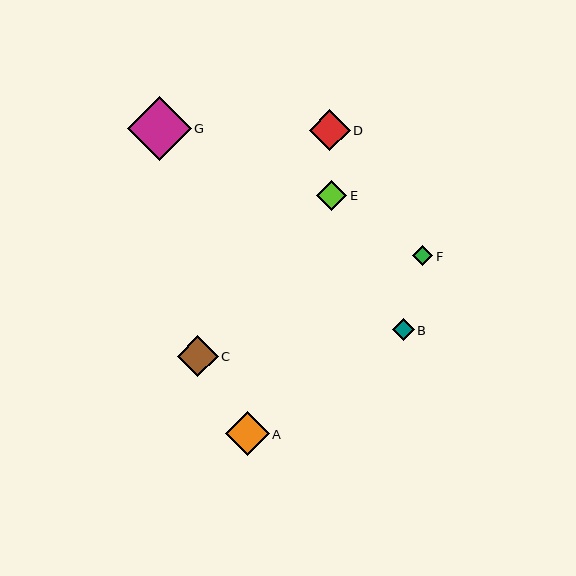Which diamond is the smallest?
Diamond F is the smallest with a size of approximately 20 pixels.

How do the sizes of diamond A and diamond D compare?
Diamond A and diamond D are approximately the same size.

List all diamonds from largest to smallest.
From largest to smallest: G, A, D, C, E, B, F.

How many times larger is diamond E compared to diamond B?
Diamond E is approximately 1.4 times the size of diamond B.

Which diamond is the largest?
Diamond G is the largest with a size of approximately 64 pixels.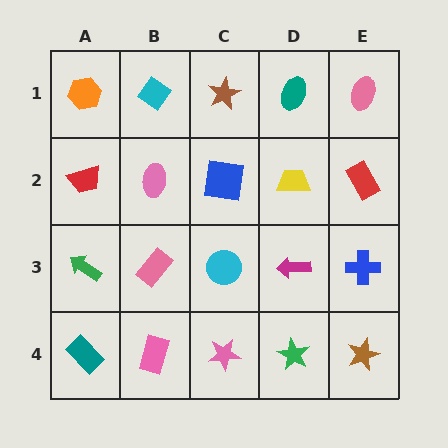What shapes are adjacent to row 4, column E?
A blue cross (row 3, column E), a green star (row 4, column D).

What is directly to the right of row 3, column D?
A blue cross.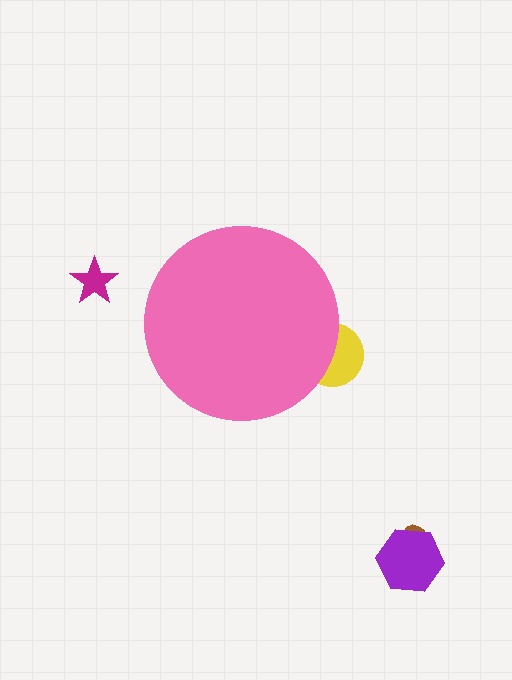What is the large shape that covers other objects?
A pink circle.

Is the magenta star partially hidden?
No, the magenta star is fully visible.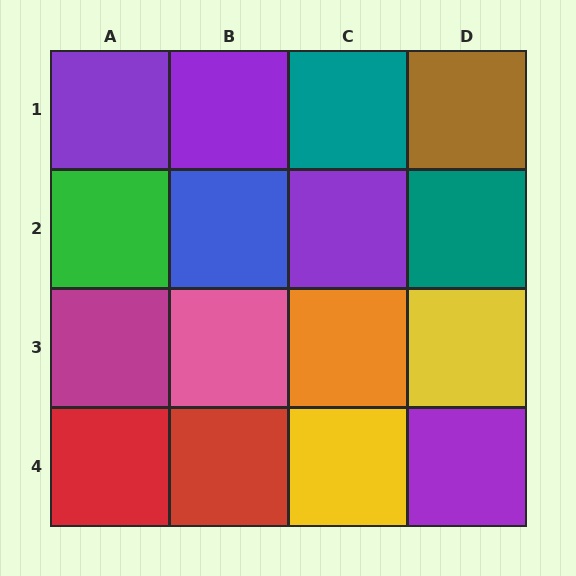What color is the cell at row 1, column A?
Purple.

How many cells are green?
1 cell is green.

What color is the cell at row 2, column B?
Blue.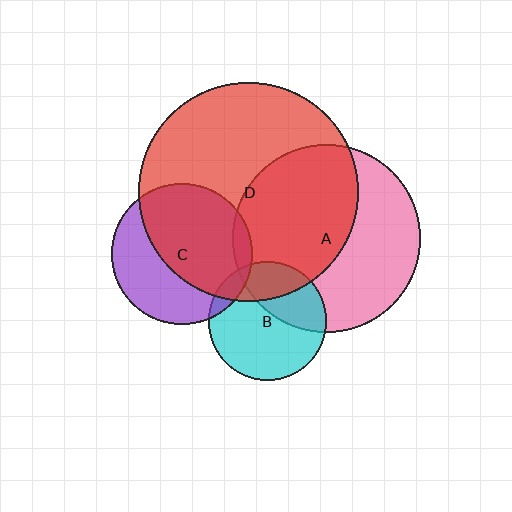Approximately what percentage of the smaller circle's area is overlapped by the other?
Approximately 55%.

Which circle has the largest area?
Circle D (red).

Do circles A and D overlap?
Yes.